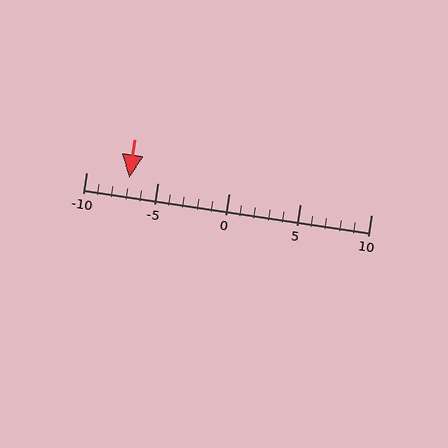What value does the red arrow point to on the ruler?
The red arrow points to approximately -7.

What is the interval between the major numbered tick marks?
The major tick marks are spaced 5 units apart.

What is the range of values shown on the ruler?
The ruler shows values from -10 to 10.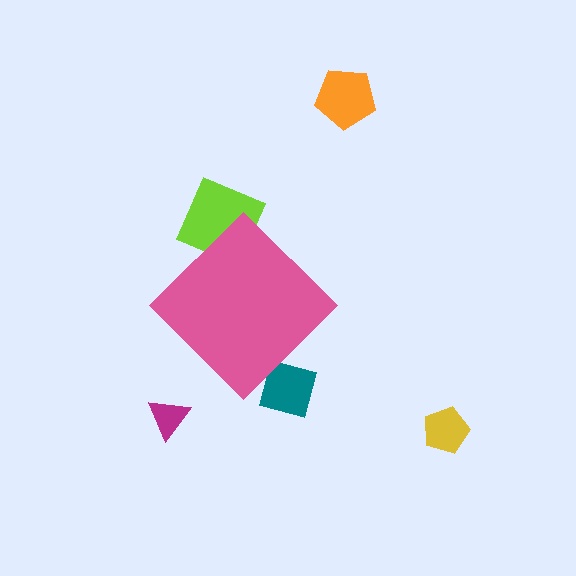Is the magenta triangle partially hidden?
No, the magenta triangle is fully visible.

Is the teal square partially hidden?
Yes, the teal square is partially hidden behind the pink diamond.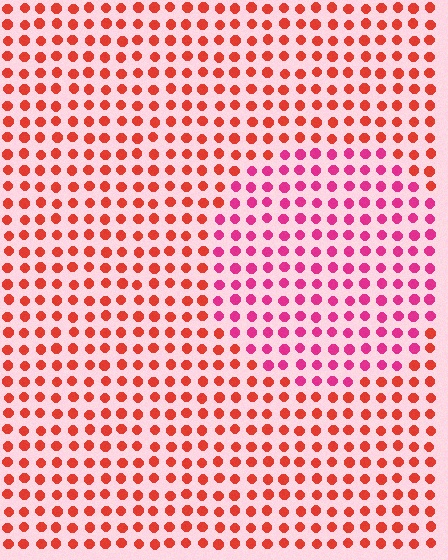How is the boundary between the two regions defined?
The boundary is defined purely by a slight shift in hue (about 37 degrees). Spacing, size, and orientation are identical on both sides.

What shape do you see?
I see a circle.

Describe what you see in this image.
The image is filled with small red elements in a uniform arrangement. A circle-shaped region is visible where the elements are tinted to a slightly different hue, forming a subtle color boundary.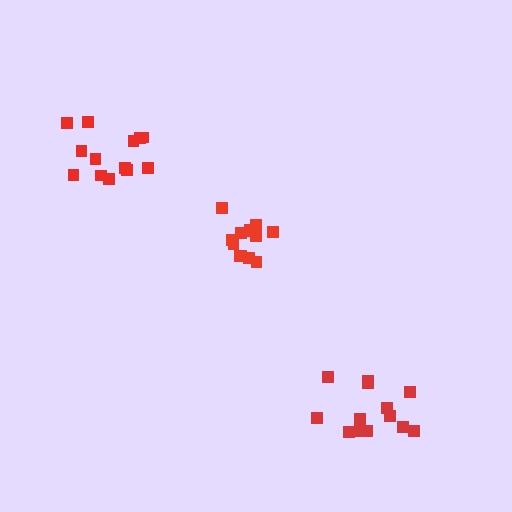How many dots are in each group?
Group 1: 13 dots, Group 2: 13 dots, Group 3: 13 dots (39 total).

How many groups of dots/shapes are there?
There are 3 groups.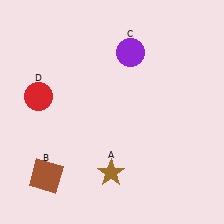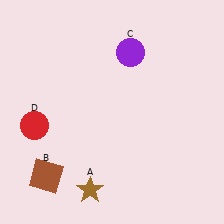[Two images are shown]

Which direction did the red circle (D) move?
The red circle (D) moved down.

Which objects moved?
The objects that moved are: the brown star (A), the red circle (D).